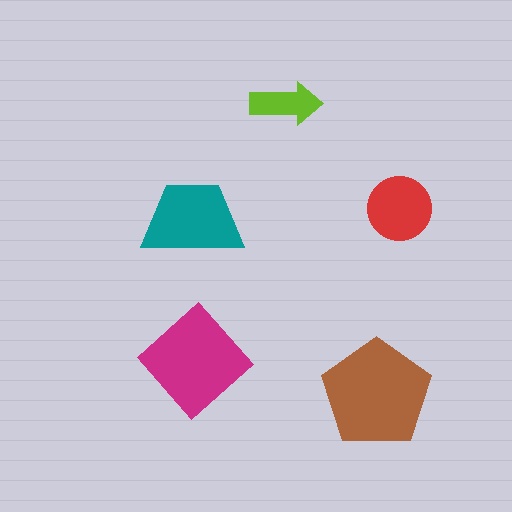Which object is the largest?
The brown pentagon.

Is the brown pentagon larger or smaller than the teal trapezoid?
Larger.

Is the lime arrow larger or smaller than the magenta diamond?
Smaller.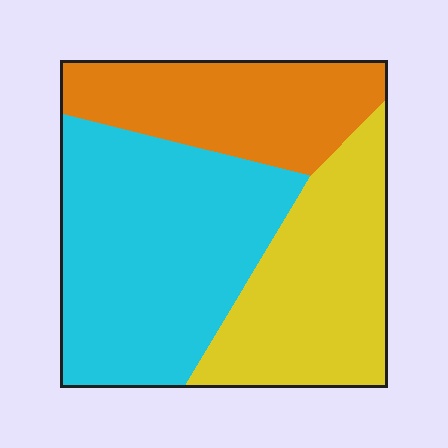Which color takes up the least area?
Orange, at roughly 25%.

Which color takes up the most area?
Cyan, at roughly 45%.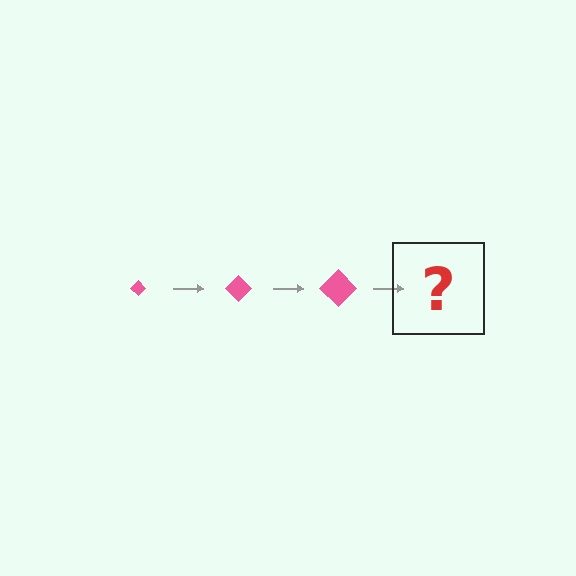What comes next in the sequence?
The next element should be a pink diamond, larger than the previous one.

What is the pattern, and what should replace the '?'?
The pattern is that the diamond gets progressively larger each step. The '?' should be a pink diamond, larger than the previous one.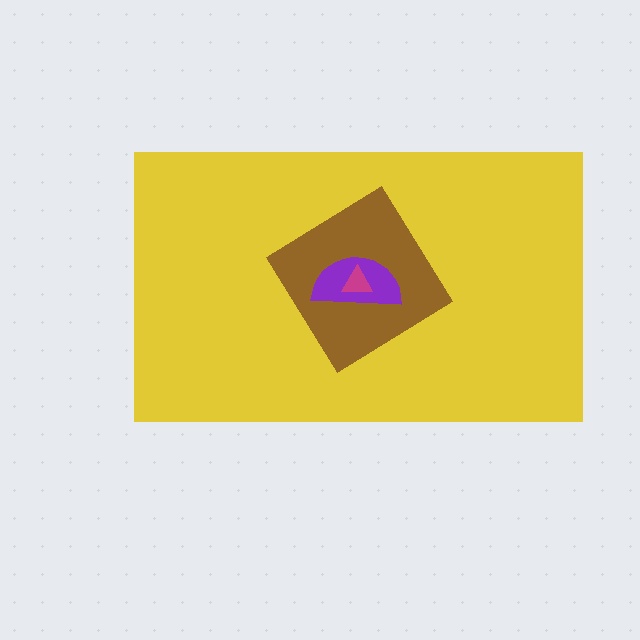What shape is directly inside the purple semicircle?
The magenta triangle.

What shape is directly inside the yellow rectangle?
The brown diamond.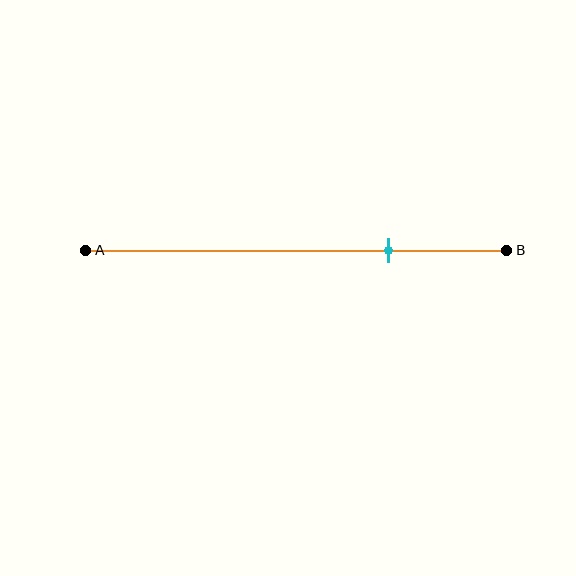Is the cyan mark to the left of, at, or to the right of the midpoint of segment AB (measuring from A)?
The cyan mark is to the right of the midpoint of segment AB.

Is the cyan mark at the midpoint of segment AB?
No, the mark is at about 70% from A, not at the 50% midpoint.